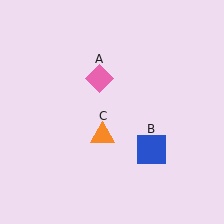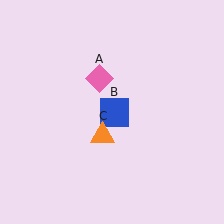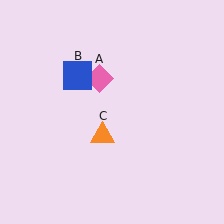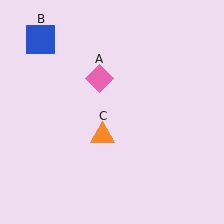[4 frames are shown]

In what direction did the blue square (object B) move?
The blue square (object B) moved up and to the left.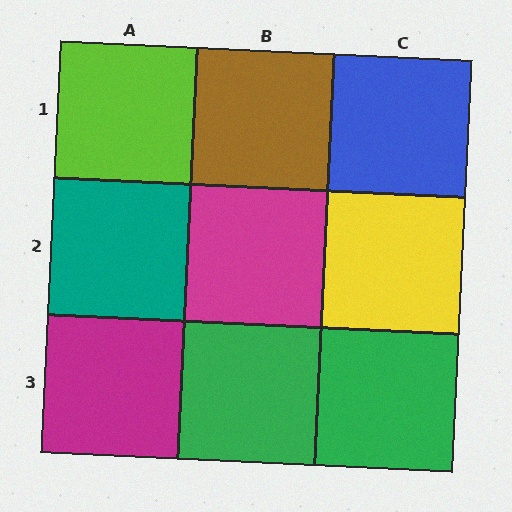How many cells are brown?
1 cell is brown.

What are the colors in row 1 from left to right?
Lime, brown, blue.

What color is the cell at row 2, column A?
Teal.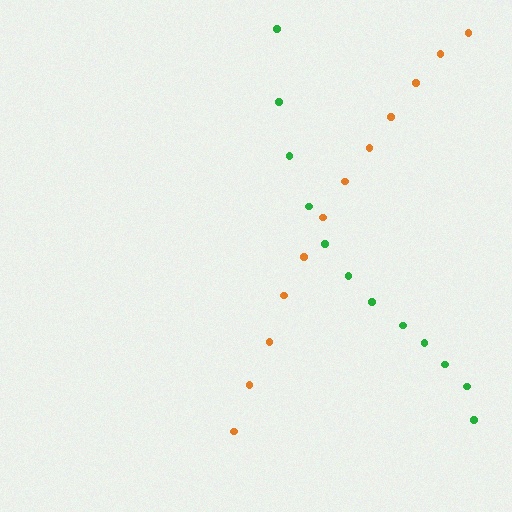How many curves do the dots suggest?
There are 2 distinct paths.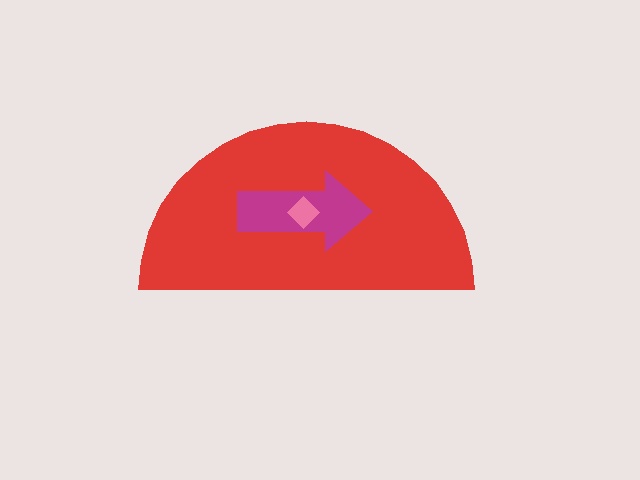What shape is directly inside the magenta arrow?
The pink diamond.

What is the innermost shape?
The pink diamond.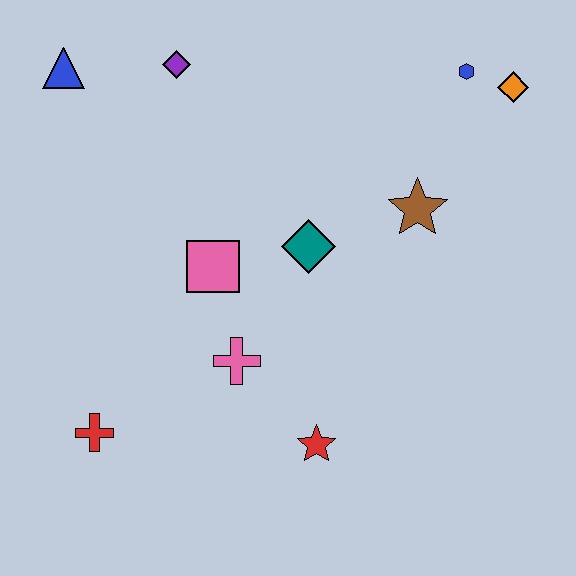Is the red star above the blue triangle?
No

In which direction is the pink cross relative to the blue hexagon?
The pink cross is below the blue hexagon.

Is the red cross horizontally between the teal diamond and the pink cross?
No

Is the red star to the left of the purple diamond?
No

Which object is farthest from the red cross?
The orange diamond is farthest from the red cross.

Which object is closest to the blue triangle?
The purple diamond is closest to the blue triangle.